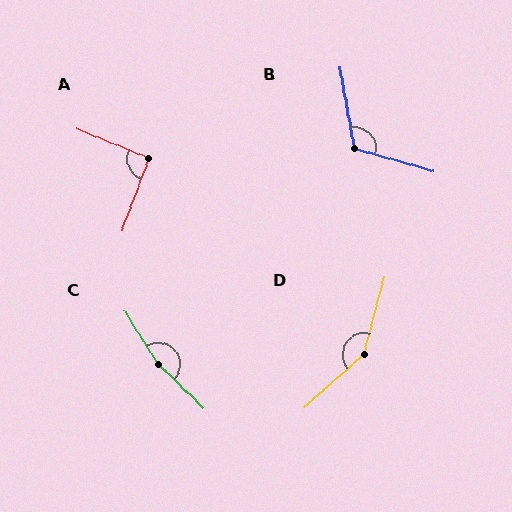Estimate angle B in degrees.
Approximately 116 degrees.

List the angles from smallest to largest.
A (91°), B (116°), D (146°), C (166°).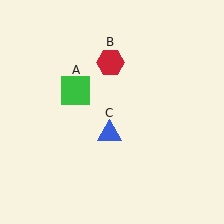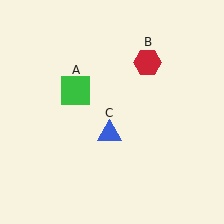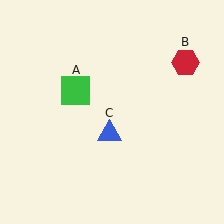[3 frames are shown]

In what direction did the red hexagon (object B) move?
The red hexagon (object B) moved right.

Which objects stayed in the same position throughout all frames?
Green square (object A) and blue triangle (object C) remained stationary.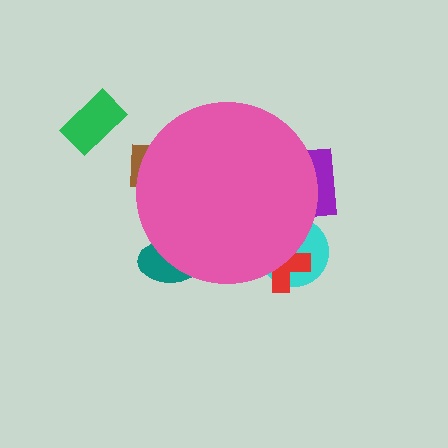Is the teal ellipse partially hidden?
Yes, the teal ellipse is partially hidden behind the pink circle.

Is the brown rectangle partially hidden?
Yes, the brown rectangle is partially hidden behind the pink circle.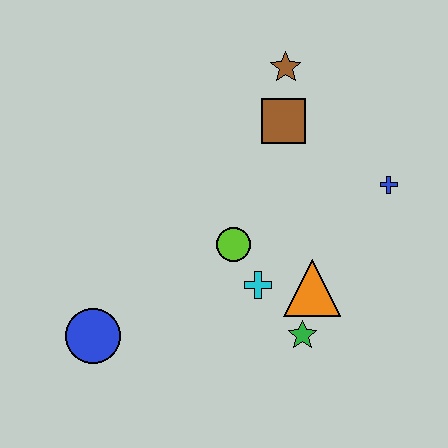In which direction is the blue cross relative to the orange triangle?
The blue cross is above the orange triangle.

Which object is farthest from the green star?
The brown star is farthest from the green star.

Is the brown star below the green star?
No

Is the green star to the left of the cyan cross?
No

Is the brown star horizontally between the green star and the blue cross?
No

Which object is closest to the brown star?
The brown square is closest to the brown star.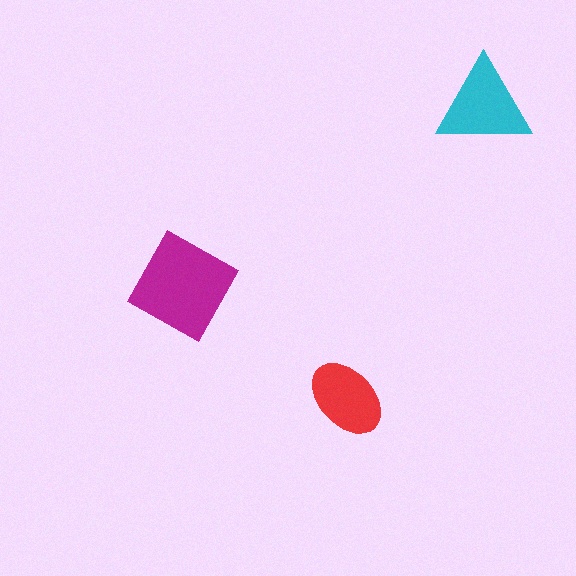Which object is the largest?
The magenta diamond.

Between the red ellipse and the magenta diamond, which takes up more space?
The magenta diamond.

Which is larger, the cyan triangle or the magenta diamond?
The magenta diamond.